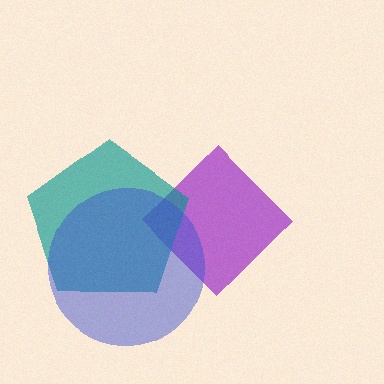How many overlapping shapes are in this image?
There are 3 overlapping shapes in the image.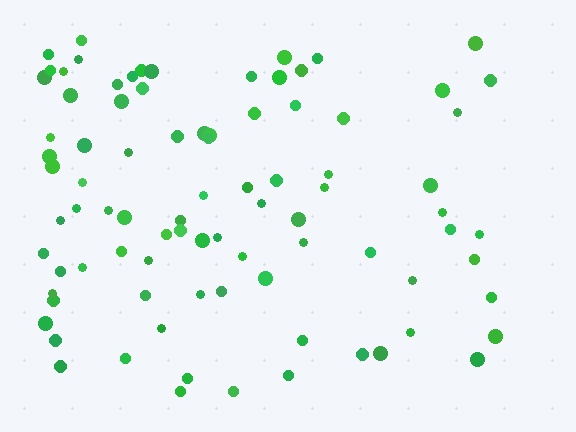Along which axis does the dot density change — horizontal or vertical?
Horizontal.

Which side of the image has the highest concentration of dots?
The left.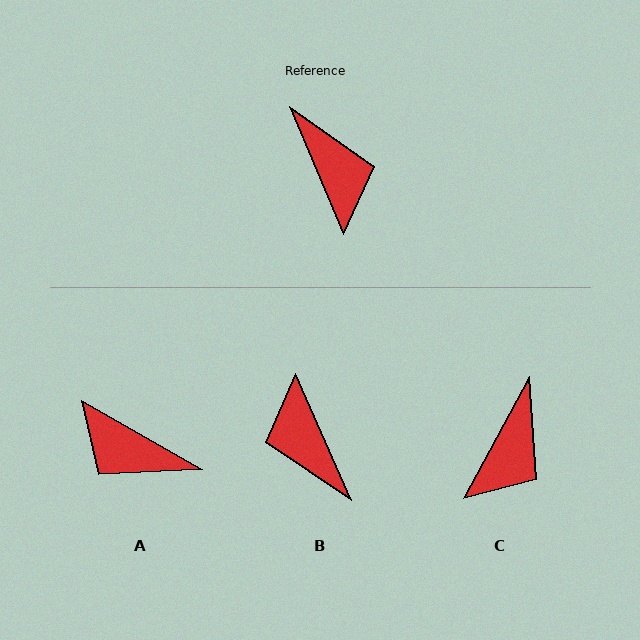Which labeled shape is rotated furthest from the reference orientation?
B, about 179 degrees away.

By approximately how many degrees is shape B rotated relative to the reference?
Approximately 179 degrees clockwise.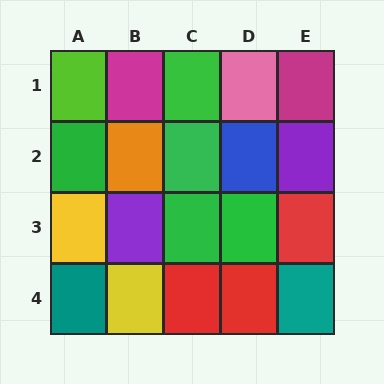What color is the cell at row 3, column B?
Purple.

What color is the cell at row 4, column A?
Teal.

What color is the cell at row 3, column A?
Yellow.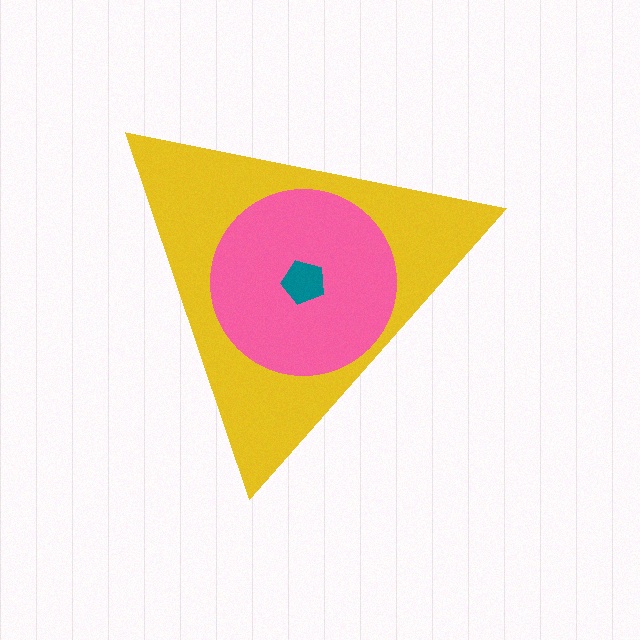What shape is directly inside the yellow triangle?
The pink circle.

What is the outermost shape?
The yellow triangle.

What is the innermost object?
The teal pentagon.